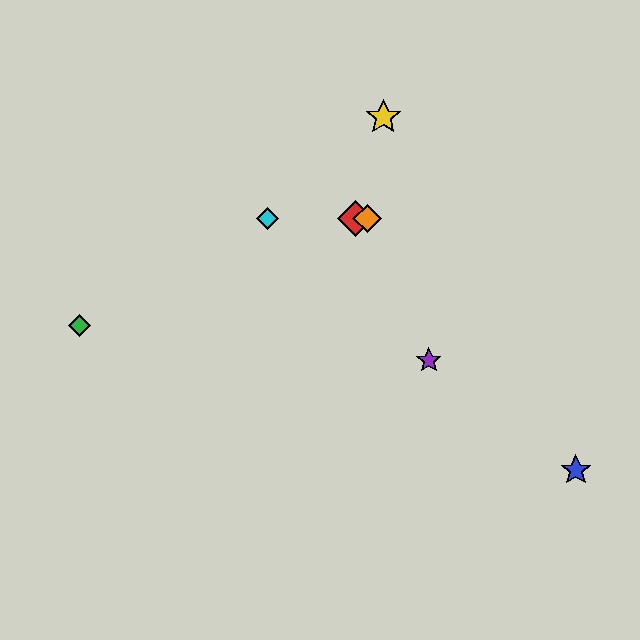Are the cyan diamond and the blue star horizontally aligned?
No, the cyan diamond is at y≈219 and the blue star is at y≈470.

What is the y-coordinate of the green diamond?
The green diamond is at y≈326.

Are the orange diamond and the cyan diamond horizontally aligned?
Yes, both are at y≈219.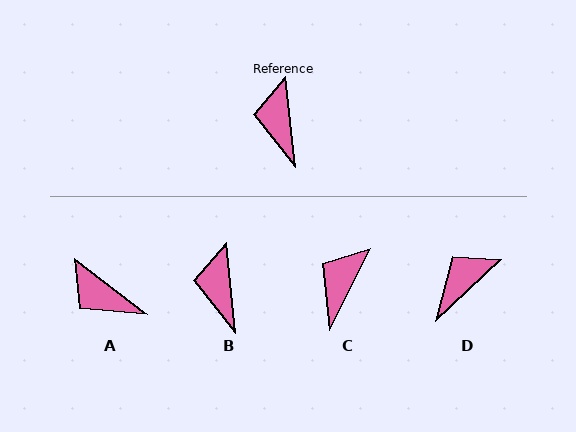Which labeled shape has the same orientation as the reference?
B.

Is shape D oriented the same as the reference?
No, it is off by about 53 degrees.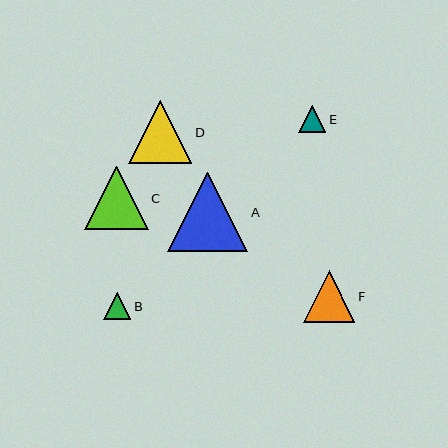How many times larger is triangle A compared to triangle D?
Triangle A is approximately 1.3 times the size of triangle D.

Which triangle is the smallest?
Triangle B is the smallest with a size of approximately 27 pixels.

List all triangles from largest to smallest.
From largest to smallest: A, C, D, F, E, B.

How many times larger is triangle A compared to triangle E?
Triangle A is approximately 2.9 times the size of triangle E.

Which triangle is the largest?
Triangle A is the largest with a size of approximately 80 pixels.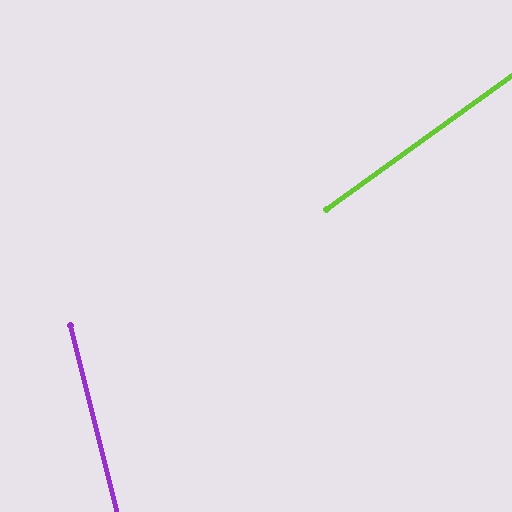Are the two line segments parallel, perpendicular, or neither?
Neither parallel nor perpendicular — they differ by about 68°.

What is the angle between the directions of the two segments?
Approximately 68 degrees.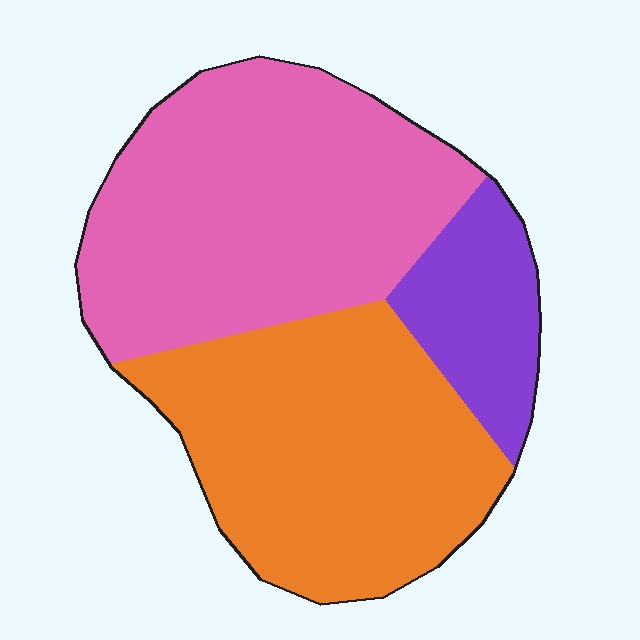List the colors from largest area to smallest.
From largest to smallest: pink, orange, purple.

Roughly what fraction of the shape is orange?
Orange covers about 40% of the shape.